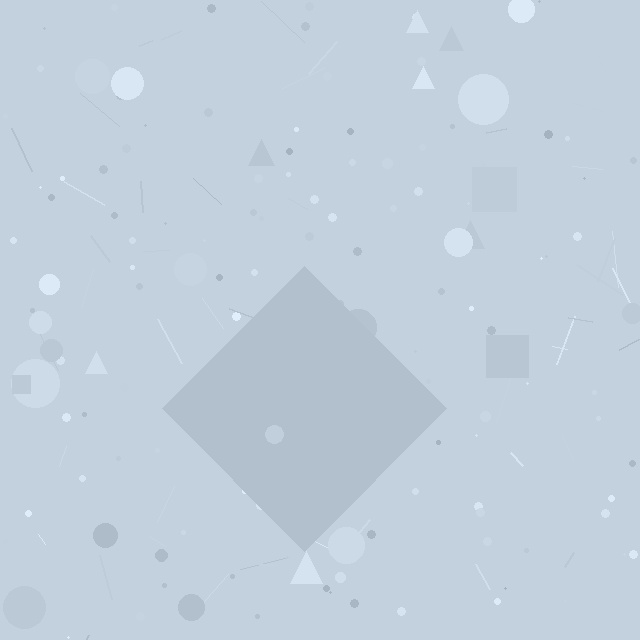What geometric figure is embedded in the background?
A diamond is embedded in the background.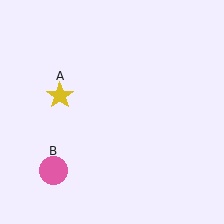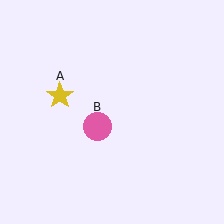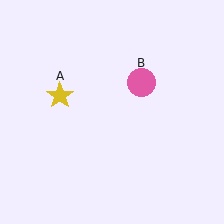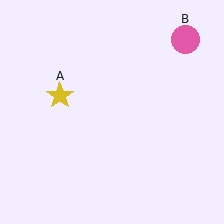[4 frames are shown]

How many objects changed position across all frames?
1 object changed position: pink circle (object B).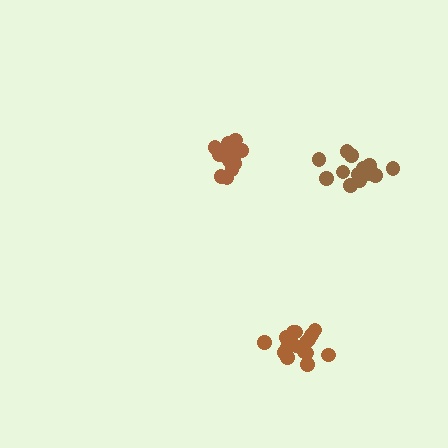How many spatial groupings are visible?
There are 3 spatial groupings.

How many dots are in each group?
Group 1: 14 dots, Group 2: 16 dots, Group 3: 13 dots (43 total).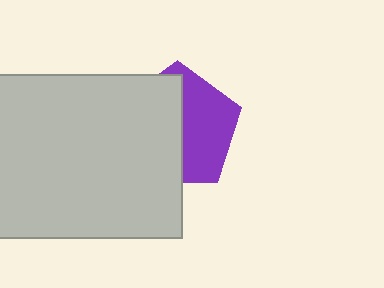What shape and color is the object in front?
The object in front is a light gray rectangle.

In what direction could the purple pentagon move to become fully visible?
The purple pentagon could move right. That would shift it out from behind the light gray rectangle entirely.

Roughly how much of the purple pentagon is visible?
About half of it is visible (roughly 45%).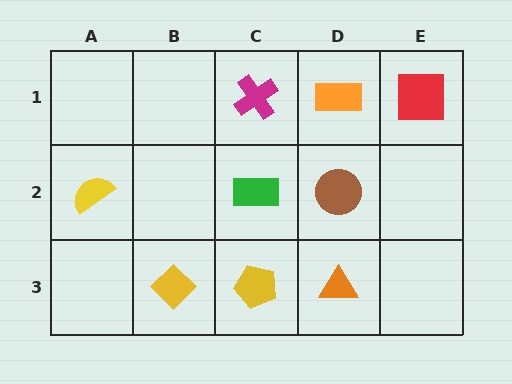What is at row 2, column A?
A yellow semicircle.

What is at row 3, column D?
An orange triangle.